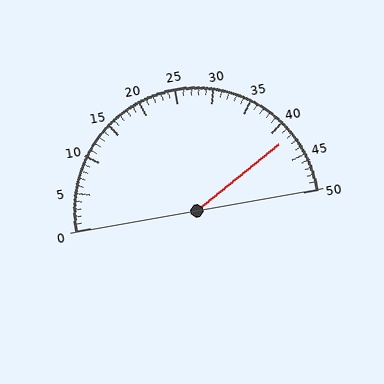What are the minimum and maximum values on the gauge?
The gauge ranges from 0 to 50.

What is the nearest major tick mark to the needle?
The nearest major tick mark is 40.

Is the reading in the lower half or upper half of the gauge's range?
The reading is in the upper half of the range (0 to 50).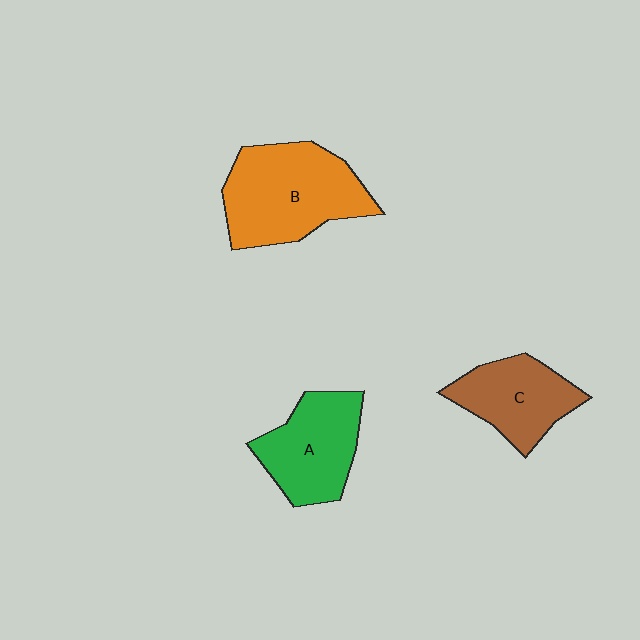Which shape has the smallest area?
Shape C (brown).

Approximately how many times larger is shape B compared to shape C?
Approximately 1.5 times.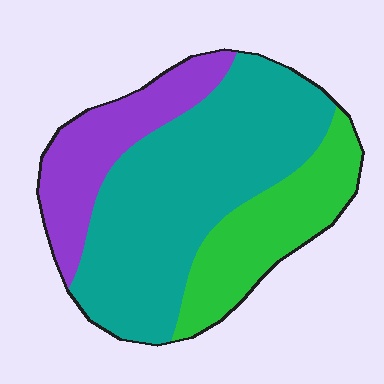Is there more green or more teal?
Teal.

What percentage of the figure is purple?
Purple covers 21% of the figure.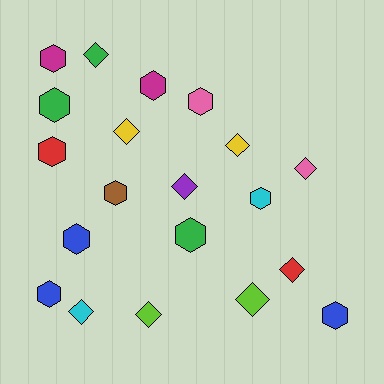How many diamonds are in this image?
There are 9 diamonds.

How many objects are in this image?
There are 20 objects.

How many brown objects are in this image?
There is 1 brown object.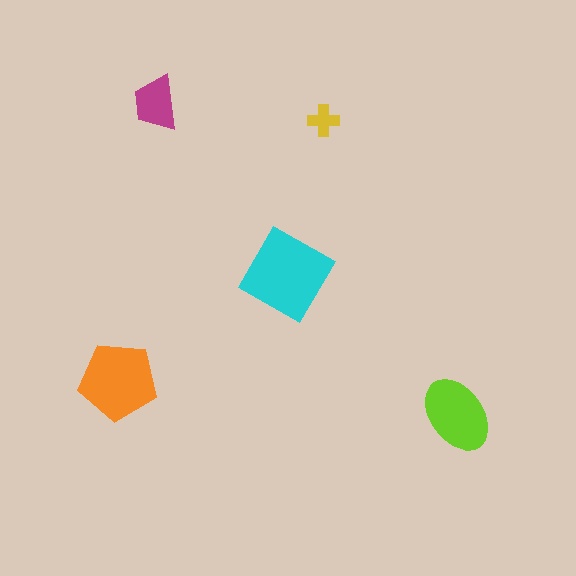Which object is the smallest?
The yellow cross.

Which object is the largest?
The cyan diamond.